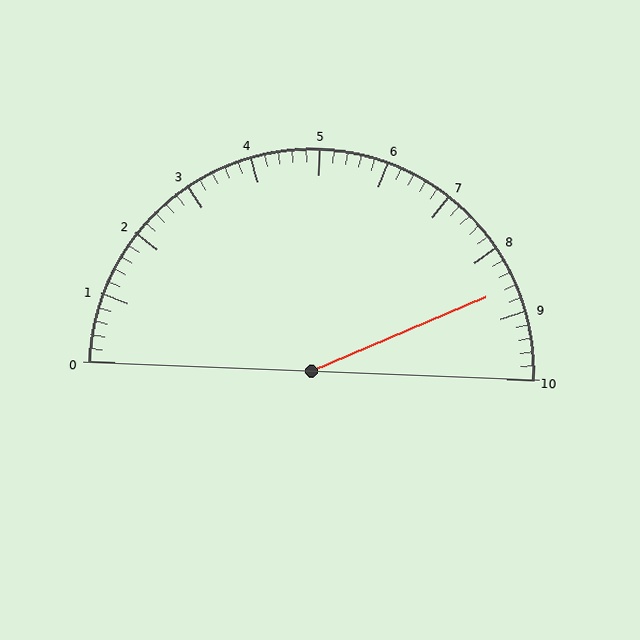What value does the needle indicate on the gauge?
The needle indicates approximately 8.6.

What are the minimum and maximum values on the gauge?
The gauge ranges from 0 to 10.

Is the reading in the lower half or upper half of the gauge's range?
The reading is in the upper half of the range (0 to 10).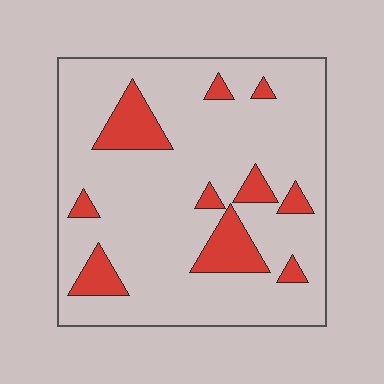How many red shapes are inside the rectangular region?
10.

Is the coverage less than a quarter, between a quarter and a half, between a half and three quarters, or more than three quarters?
Less than a quarter.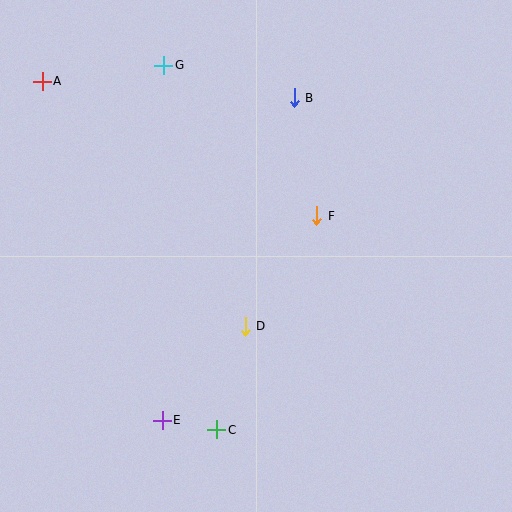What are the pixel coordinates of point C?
Point C is at (217, 430).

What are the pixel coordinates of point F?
Point F is at (317, 216).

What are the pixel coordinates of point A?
Point A is at (42, 81).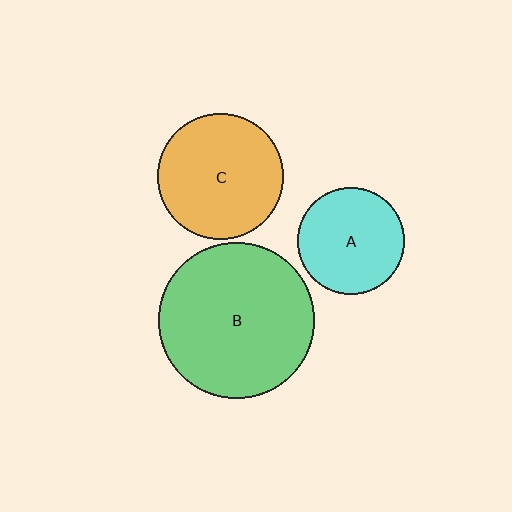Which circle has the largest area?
Circle B (green).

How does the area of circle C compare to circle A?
Approximately 1.4 times.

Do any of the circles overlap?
No, none of the circles overlap.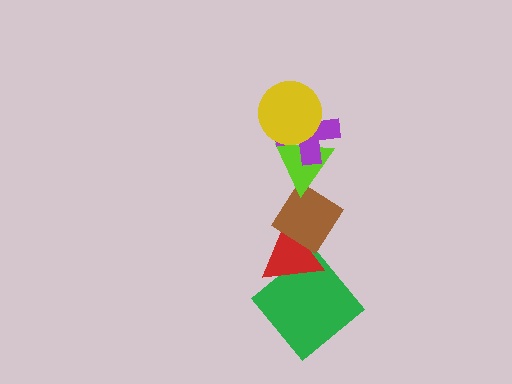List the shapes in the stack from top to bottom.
From top to bottom: the yellow circle, the purple cross, the lime triangle, the brown diamond, the red triangle, the green diamond.